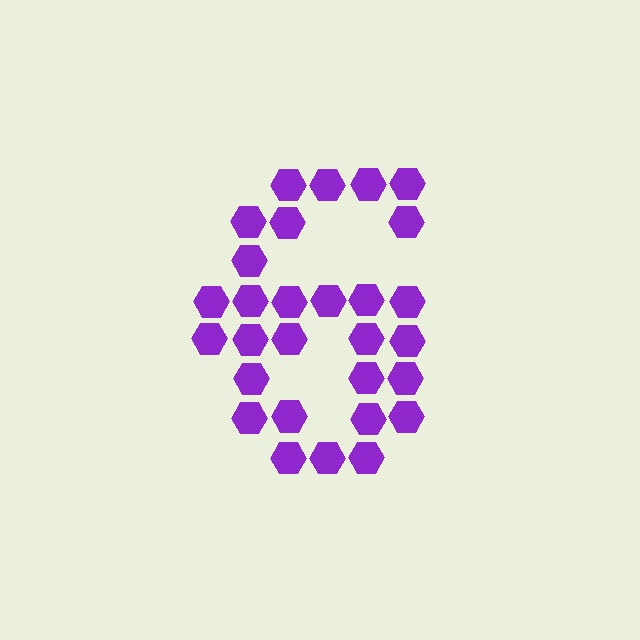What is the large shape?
The large shape is the digit 6.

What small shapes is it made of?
It is made of small hexagons.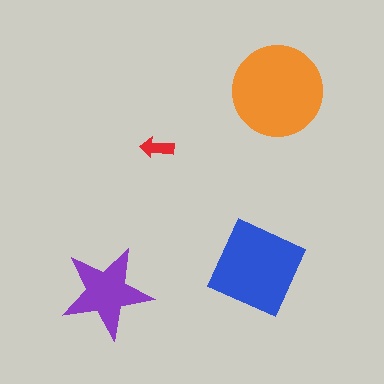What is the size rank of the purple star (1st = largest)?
3rd.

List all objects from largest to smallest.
The orange circle, the blue square, the purple star, the red arrow.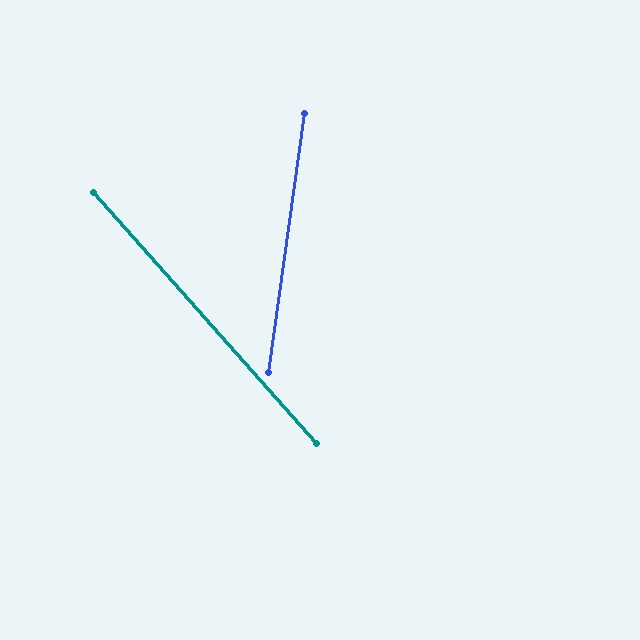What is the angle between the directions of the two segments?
Approximately 50 degrees.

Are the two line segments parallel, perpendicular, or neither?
Neither parallel nor perpendicular — they differ by about 50°.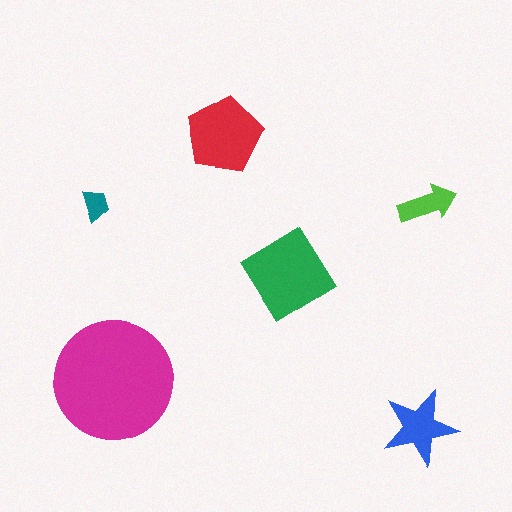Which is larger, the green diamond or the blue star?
The green diamond.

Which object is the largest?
The magenta circle.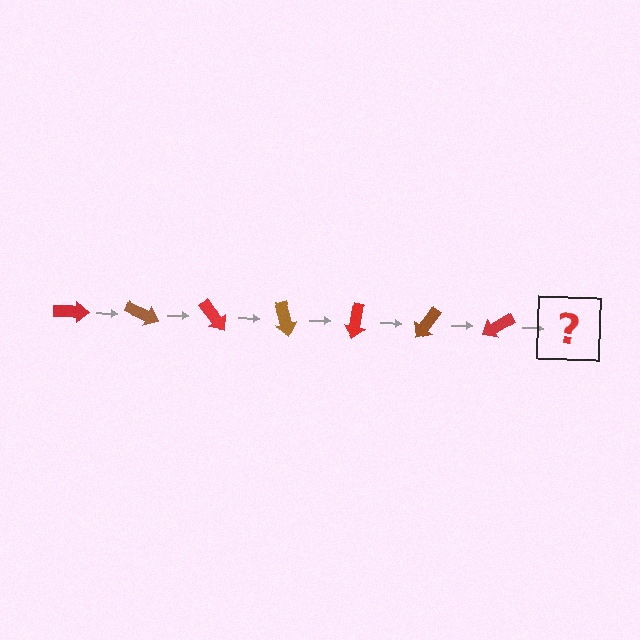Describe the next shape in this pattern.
It should be a brown arrow, rotated 175 degrees from the start.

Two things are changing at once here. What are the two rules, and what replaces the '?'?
The two rules are that it rotates 25 degrees each step and the color cycles through red and brown. The '?' should be a brown arrow, rotated 175 degrees from the start.